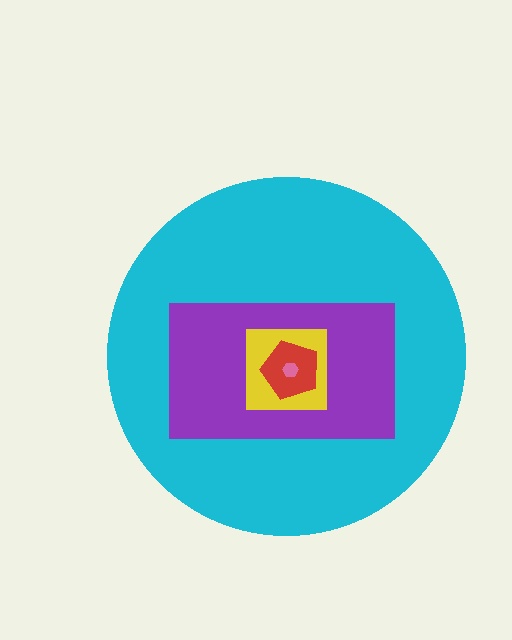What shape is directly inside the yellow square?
The red pentagon.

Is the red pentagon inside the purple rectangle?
Yes.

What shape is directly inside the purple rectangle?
The yellow square.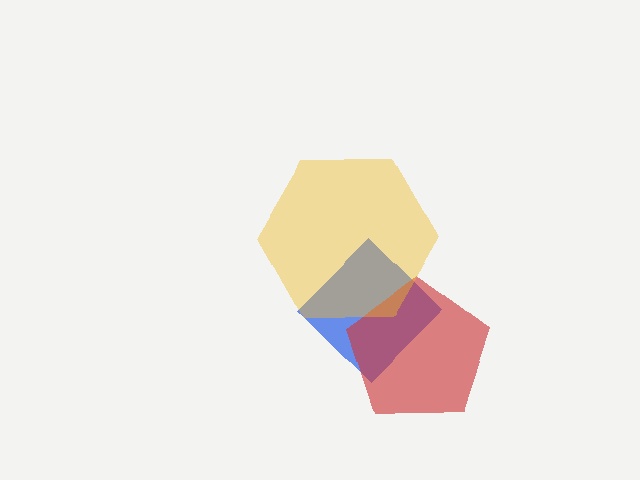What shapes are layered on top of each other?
The layered shapes are: a blue diamond, a red pentagon, a yellow hexagon.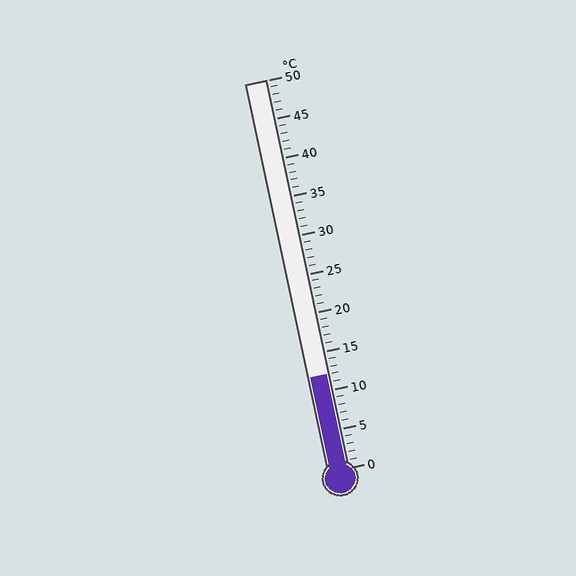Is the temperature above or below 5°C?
The temperature is above 5°C.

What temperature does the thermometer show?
The thermometer shows approximately 12°C.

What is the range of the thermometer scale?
The thermometer scale ranges from 0°C to 50°C.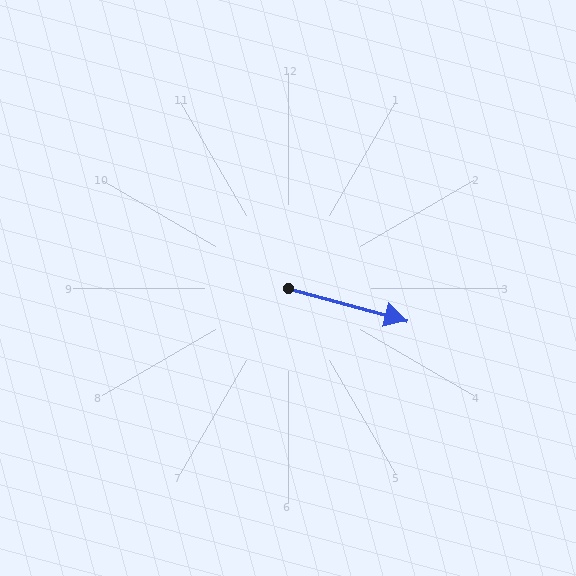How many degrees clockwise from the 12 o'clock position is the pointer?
Approximately 105 degrees.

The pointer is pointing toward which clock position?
Roughly 4 o'clock.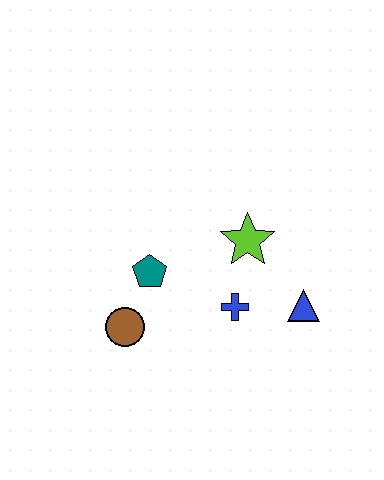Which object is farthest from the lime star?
The brown circle is farthest from the lime star.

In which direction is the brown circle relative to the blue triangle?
The brown circle is to the left of the blue triangle.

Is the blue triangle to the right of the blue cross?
Yes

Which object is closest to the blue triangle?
The blue cross is closest to the blue triangle.